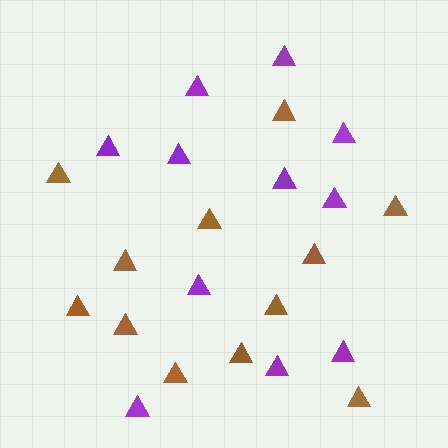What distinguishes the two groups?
There are 2 groups: one group of brown triangles (12) and one group of purple triangles (11).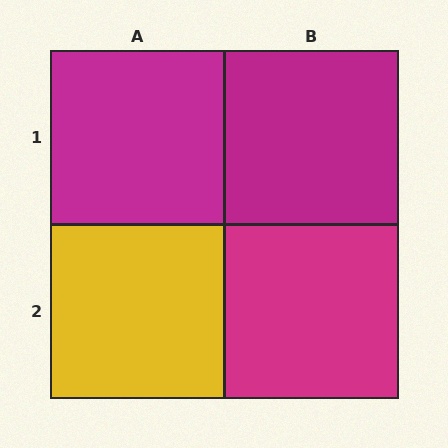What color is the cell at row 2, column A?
Yellow.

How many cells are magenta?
3 cells are magenta.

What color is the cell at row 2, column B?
Magenta.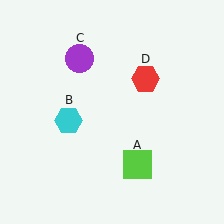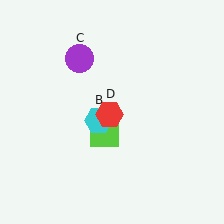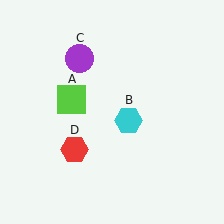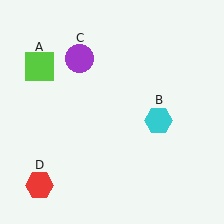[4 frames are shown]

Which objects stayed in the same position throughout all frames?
Purple circle (object C) remained stationary.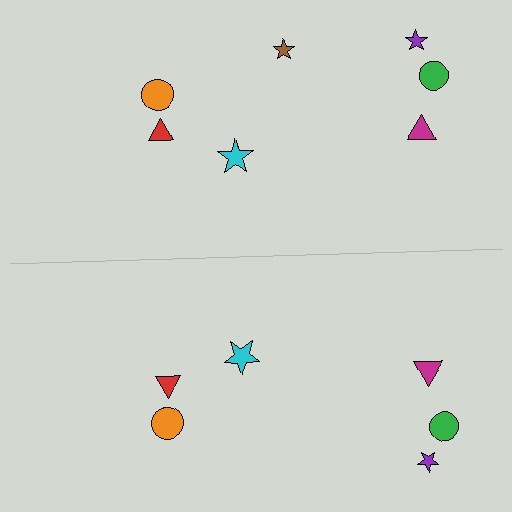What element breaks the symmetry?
A brown star is missing from the bottom side.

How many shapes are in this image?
There are 13 shapes in this image.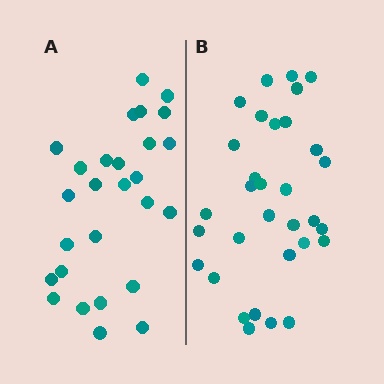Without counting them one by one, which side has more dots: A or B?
Region B (the right region) has more dots.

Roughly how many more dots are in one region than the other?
Region B has about 5 more dots than region A.